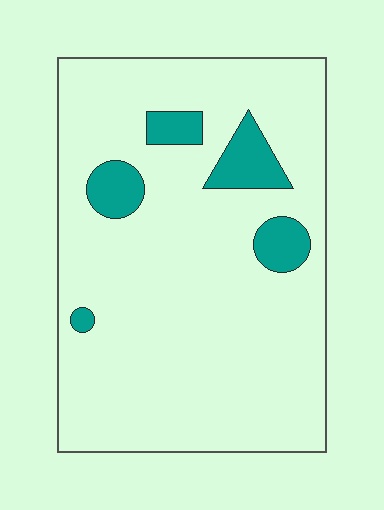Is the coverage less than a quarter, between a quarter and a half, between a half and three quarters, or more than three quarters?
Less than a quarter.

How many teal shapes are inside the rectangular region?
5.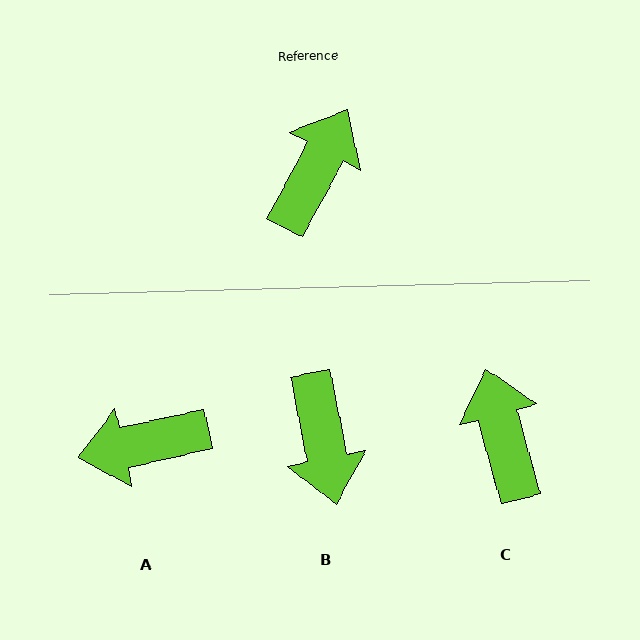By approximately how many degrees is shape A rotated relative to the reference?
Approximately 130 degrees counter-clockwise.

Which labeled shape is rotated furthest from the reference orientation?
B, about 141 degrees away.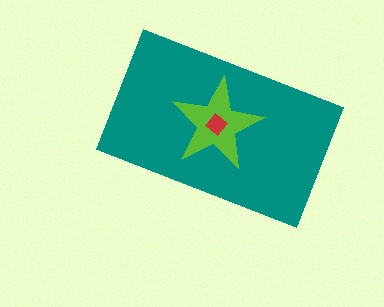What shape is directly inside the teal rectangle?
The lime star.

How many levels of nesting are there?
3.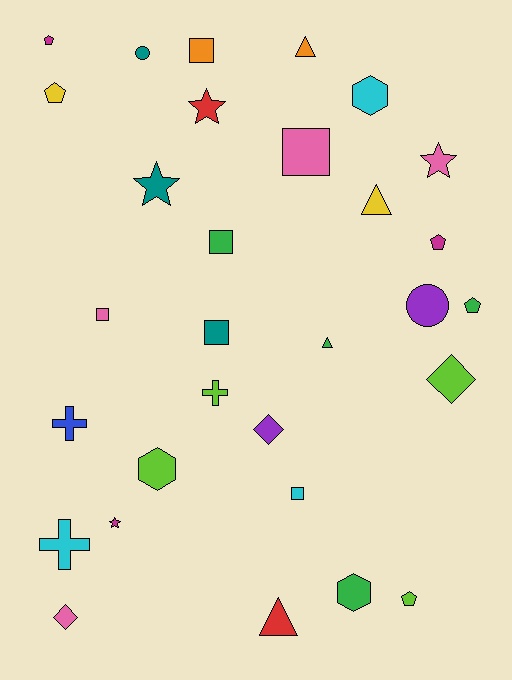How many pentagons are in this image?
There are 5 pentagons.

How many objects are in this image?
There are 30 objects.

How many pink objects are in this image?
There are 4 pink objects.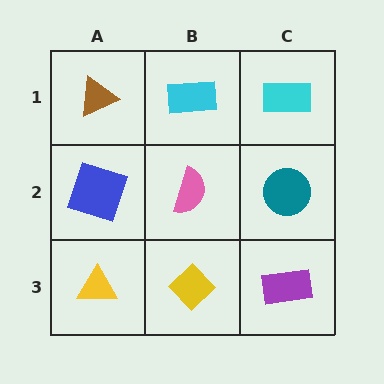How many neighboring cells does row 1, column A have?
2.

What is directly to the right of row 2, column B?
A teal circle.